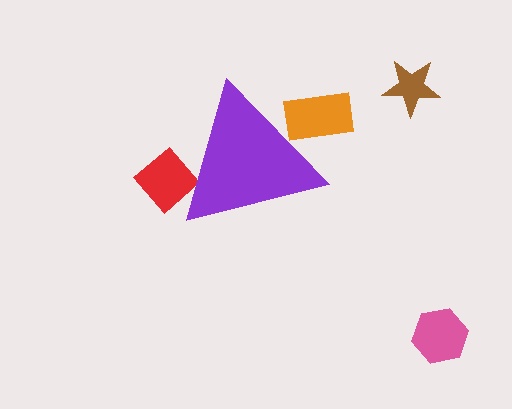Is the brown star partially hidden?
No, the brown star is fully visible.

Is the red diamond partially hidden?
Yes, the red diamond is partially hidden behind the purple triangle.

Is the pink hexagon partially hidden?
No, the pink hexagon is fully visible.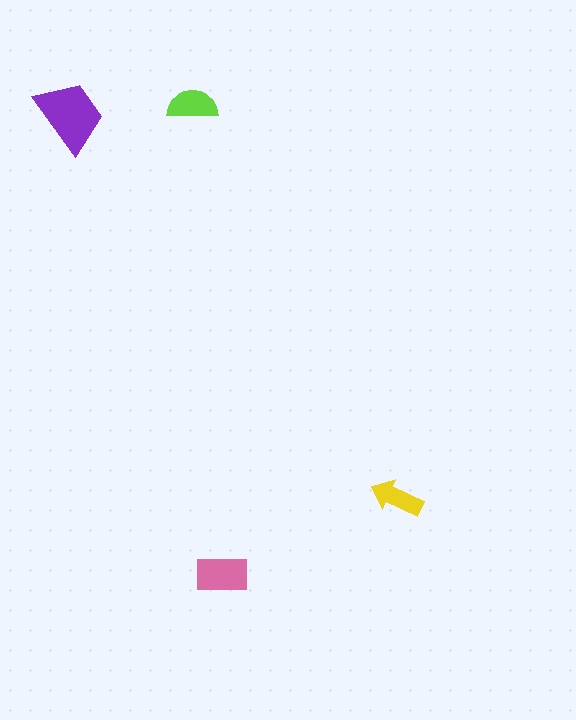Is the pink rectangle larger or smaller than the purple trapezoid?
Smaller.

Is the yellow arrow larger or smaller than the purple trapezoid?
Smaller.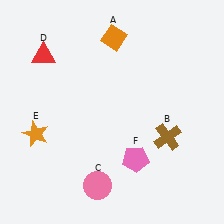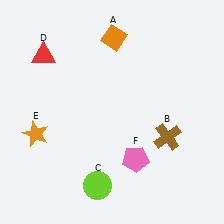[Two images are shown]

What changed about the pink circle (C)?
In Image 1, C is pink. In Image 2, it changed to lime.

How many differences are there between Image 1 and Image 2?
There is 1 difference between the two images.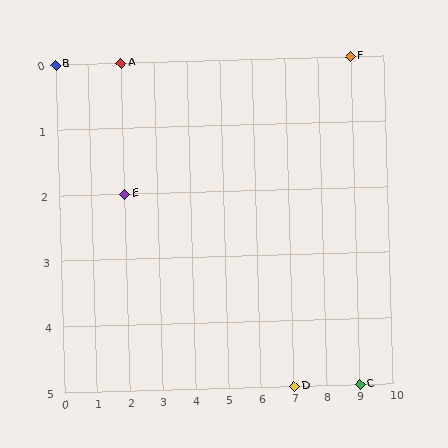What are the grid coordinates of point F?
Point F is at grid coordinates (9, 0).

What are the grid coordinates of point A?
Point A is at grid coordinates (2, 0).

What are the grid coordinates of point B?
Point B is at grid coordinates (0, 0).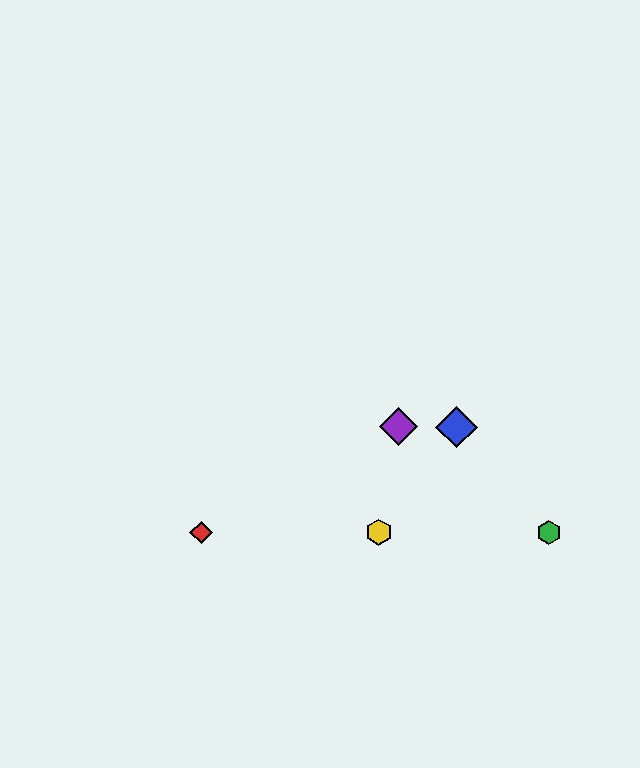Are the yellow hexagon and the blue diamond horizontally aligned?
No, the yellow hexagon is at y≈532 and the blue diamond is at y≈427.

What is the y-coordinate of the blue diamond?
The blue diamond is at y≈427.